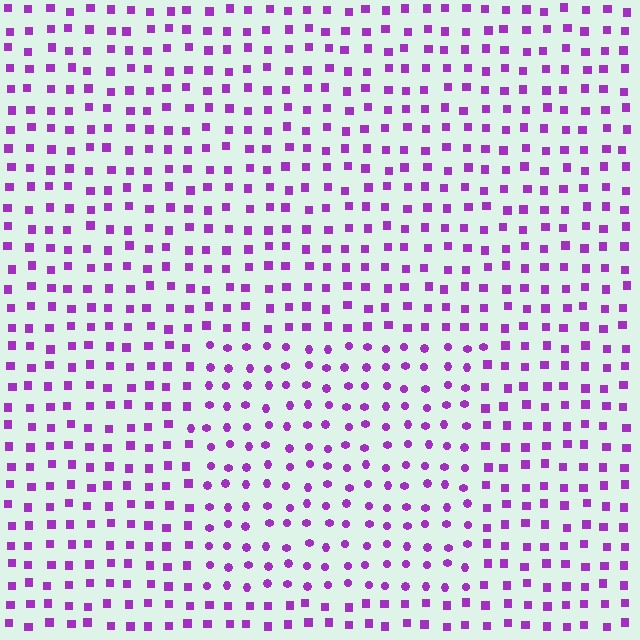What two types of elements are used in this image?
The image uses circles inside the rectangle region and squares outside it.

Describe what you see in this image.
The image is filled with small purple elements arranged in a uniform grid. A rectangle-shaped region contains circles, while the surrounding area contains squares. The boundary is defined purely by the change in element shape.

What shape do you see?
I see a rectangle.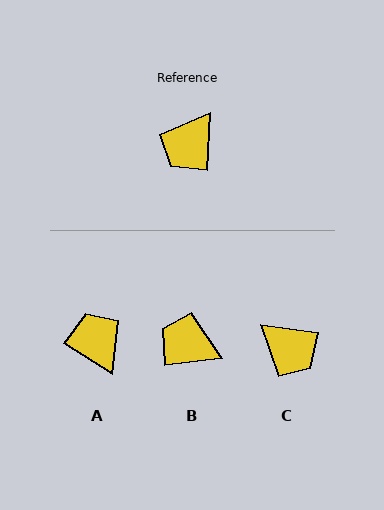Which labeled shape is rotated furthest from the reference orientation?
A, about 120 degrees away.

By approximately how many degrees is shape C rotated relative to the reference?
Approximately 84 degrees counter-clockwise.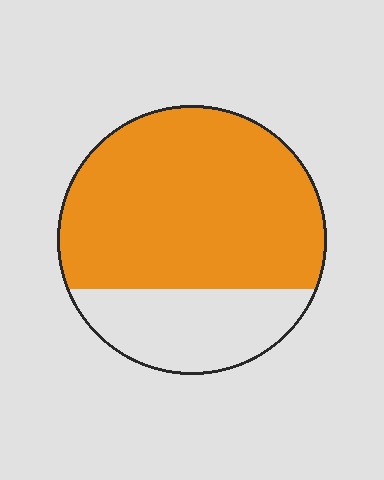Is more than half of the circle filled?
Yes.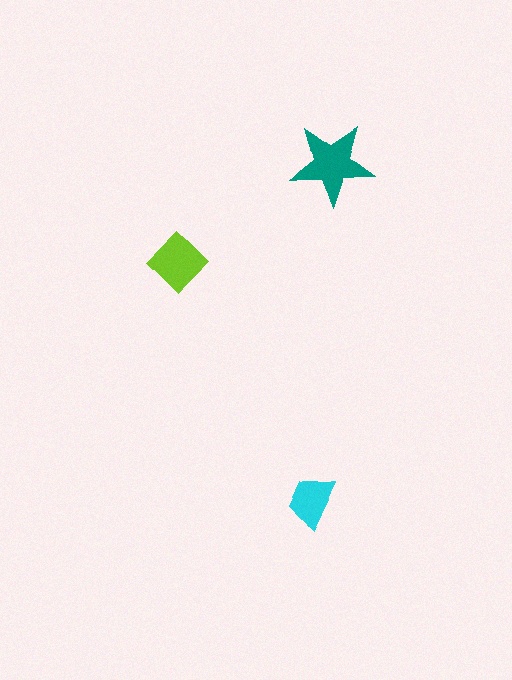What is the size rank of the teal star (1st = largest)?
1st.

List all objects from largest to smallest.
The teal star, the lime diamond, the cyan trapezoid.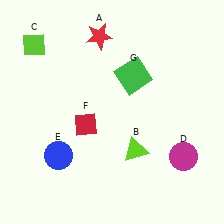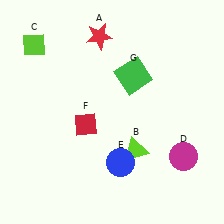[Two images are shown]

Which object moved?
The blue circle (E) moved right.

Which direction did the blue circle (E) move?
The blue circle (E) moved right.